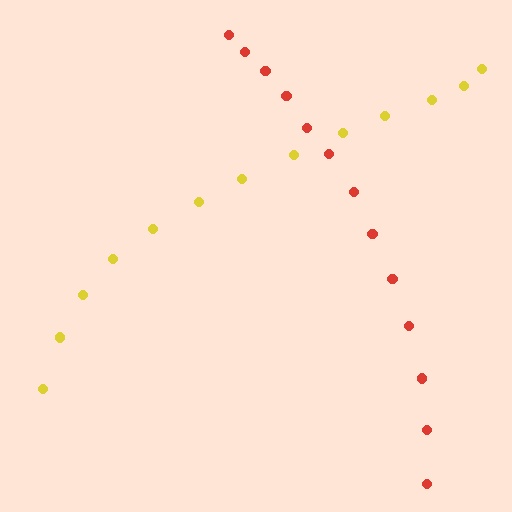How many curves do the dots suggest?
There are 2 distinct paths.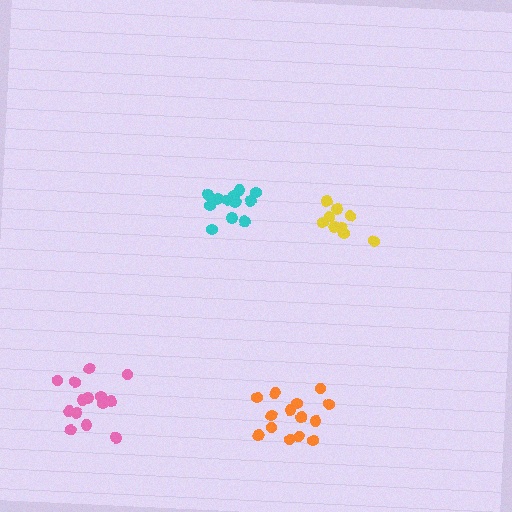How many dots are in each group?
Group 1: 14 dots, Group 2: 9 dots, Group 3: 12 dots, Group 4: 14 dots (49 total).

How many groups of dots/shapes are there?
There are 4 groups.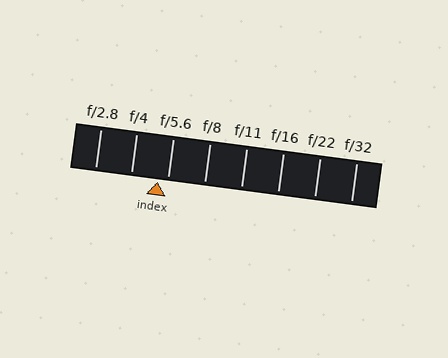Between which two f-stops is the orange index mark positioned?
The index mark is between f/4 and f/5.6.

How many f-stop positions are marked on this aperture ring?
There are 8 f-stop positions marked.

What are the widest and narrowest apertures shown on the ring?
The widest aperture shown is f/2.8 and the narrowest is f/32.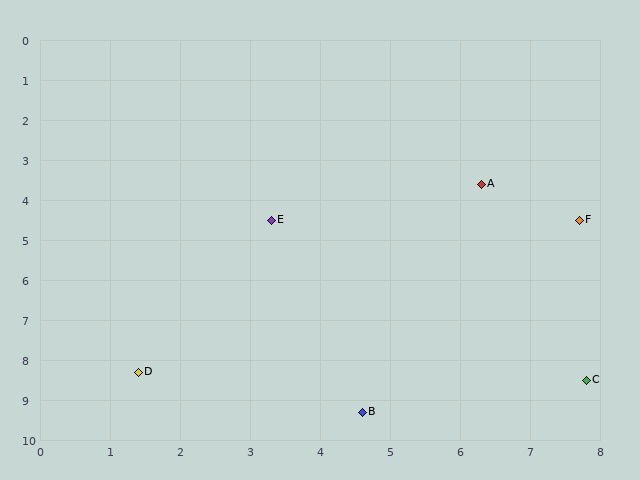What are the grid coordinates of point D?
Point D is at approximately (1.4, 8.3).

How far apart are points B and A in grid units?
Points B and A are about 5.9 grid units apart.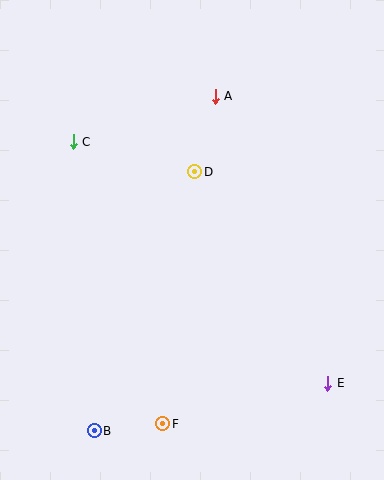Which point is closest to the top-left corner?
Point C is closest to the top-left corner.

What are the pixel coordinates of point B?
Point B is at (94, 431).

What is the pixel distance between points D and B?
The distance between D and B is 278 pixels.